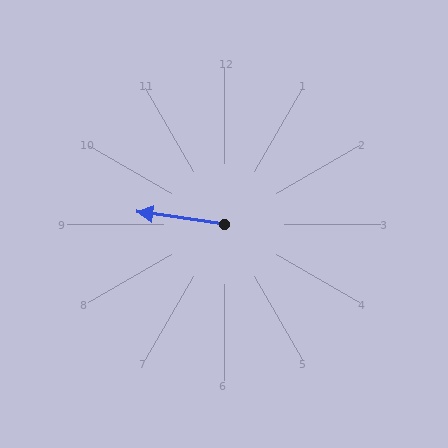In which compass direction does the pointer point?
West.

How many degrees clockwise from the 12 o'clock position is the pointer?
Approximately 278 degrees.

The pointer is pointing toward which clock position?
Roughly 9 o'clock.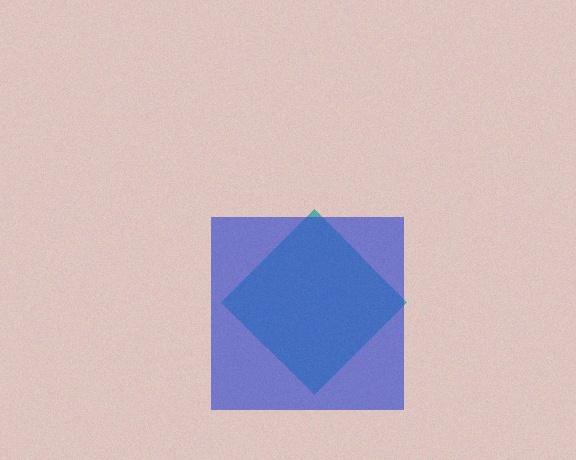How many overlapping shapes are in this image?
There are 2 overlapping shapes in the image.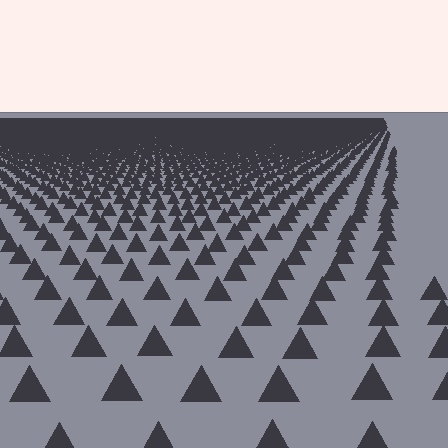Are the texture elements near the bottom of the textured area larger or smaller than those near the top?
Larger. Near the bottom, elements are closer to the viewer and appear at a bigger on-screen size.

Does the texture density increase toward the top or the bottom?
Density increases toward the top.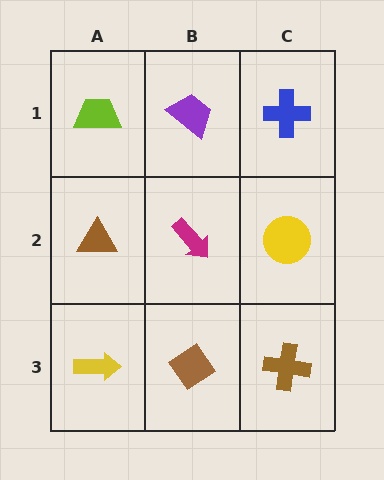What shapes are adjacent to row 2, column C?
A blue cross (row 1, column C), a brown cross (row 3, column C), a magenta arrow (row 2, column B).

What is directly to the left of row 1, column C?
A purple trapezoid.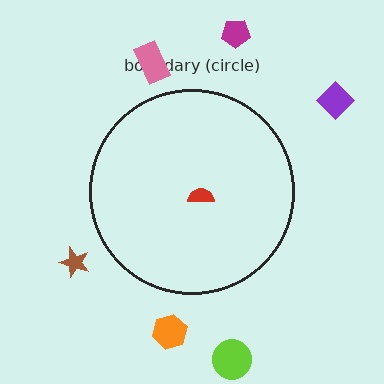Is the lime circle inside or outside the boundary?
Outside.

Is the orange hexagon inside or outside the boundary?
Outside.